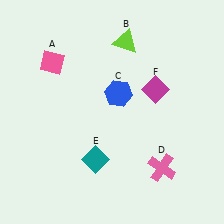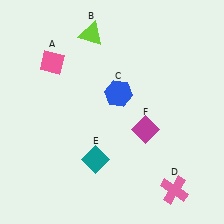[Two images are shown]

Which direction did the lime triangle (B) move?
The lime triangle (B) moved left.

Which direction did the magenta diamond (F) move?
The magenta diamond (F) moved down.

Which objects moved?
The objects that moved are: the lime triangle (B), the pink cross (D), the magenta diamond (F).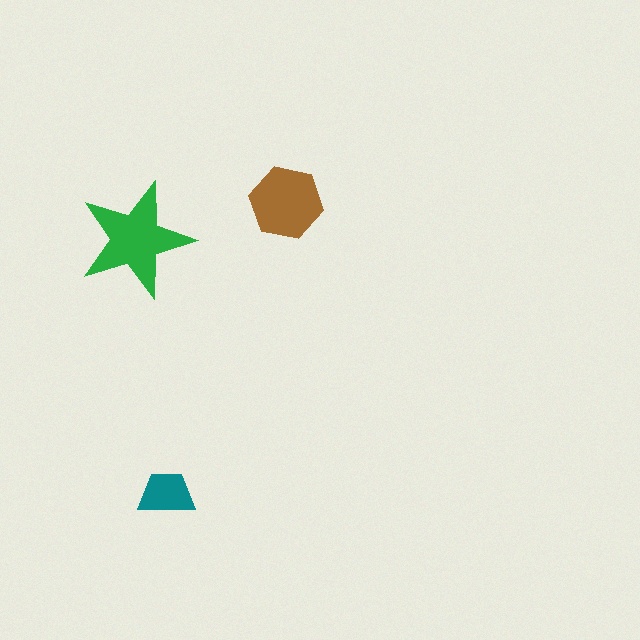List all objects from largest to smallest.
The green star, the brown hexagon, the teal trapezoid.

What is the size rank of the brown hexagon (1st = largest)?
2nd.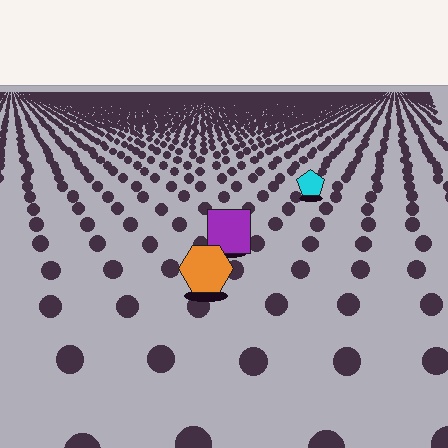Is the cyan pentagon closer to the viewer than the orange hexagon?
No. The orange hexagon is closer — you can tell from the texture gradient: the ground texture is coarser near it.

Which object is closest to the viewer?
The orange hexagon is closest. The texture marks near it are larger and more spread out.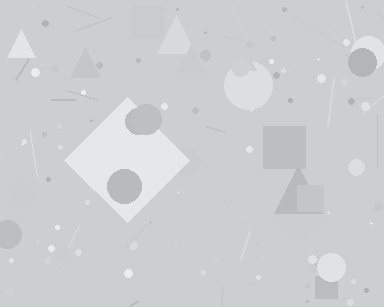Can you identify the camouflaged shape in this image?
The camouflaged shape is a diamond.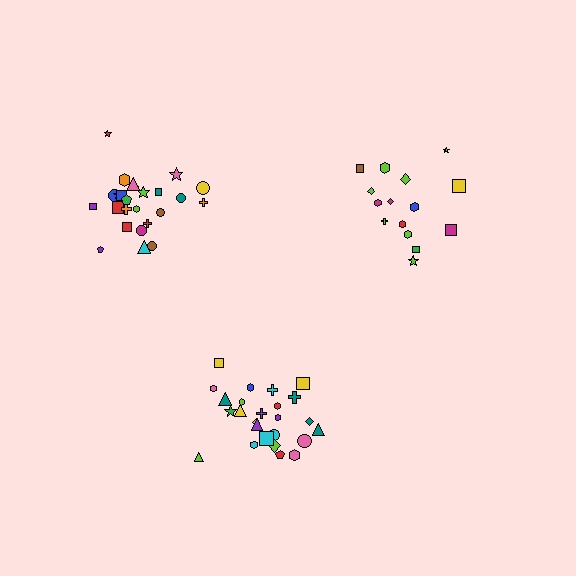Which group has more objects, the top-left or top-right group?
The top-left group.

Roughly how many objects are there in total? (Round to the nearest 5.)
Roughly 65 objects in total.